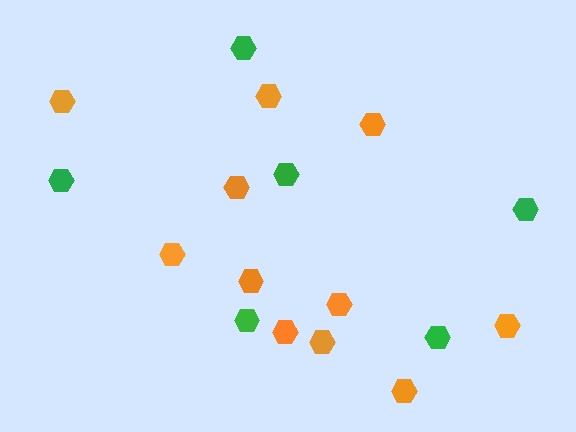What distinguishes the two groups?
There are 2 groups: one group of orange hexagons (11) and one group of green hexagons (6).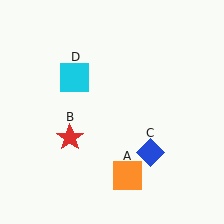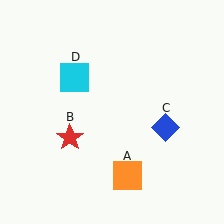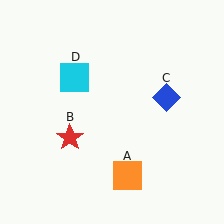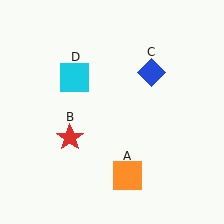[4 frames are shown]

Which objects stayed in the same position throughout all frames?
Orange square (object A) and red star (object B) and cyan square (object D) remained stationary.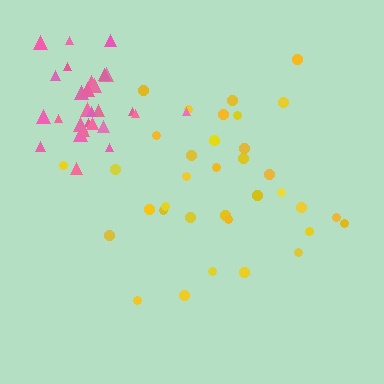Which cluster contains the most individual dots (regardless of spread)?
Yellow (35).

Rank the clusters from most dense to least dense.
pink, yellow.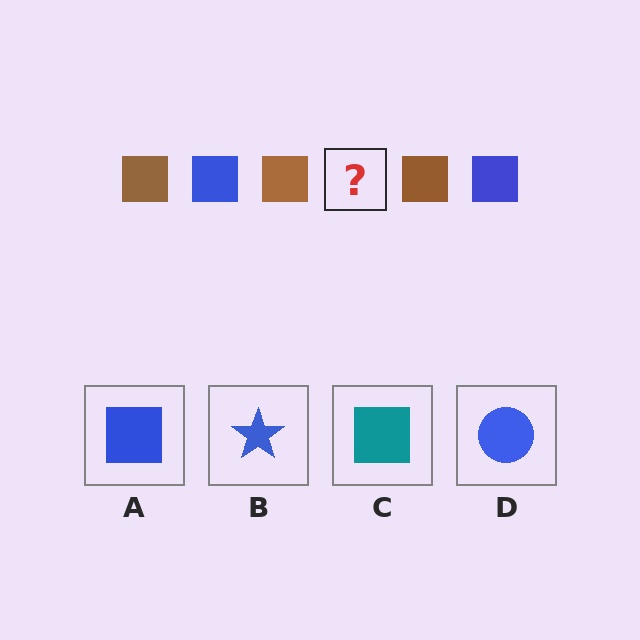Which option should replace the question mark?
Option A.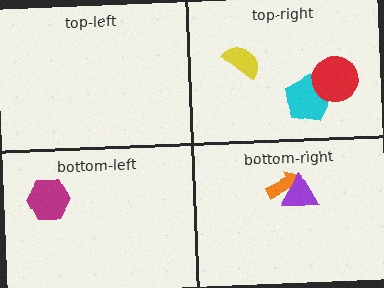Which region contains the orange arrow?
The bottom-right region.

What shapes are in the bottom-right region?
The orange arrow, the purple triangle.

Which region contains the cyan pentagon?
The top-right region.